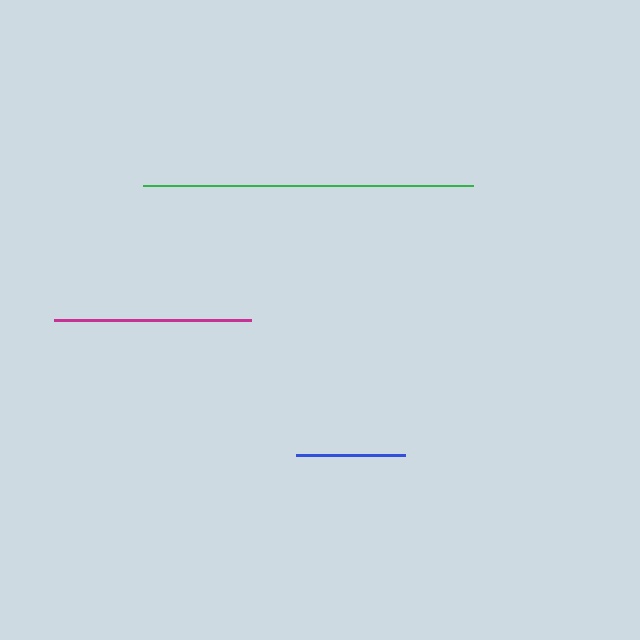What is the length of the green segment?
The green segment is approximately 330 pixels long.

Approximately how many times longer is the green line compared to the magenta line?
The green line is approximately 1.7 times the length of the magenta line.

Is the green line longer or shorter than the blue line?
The green line is longer than the blue line.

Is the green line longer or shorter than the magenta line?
The green line is longer than the magenta line.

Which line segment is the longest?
The green line is the longest at approximately 330 pixels.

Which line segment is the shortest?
The blue line is the shortest at approximately 109 pixels.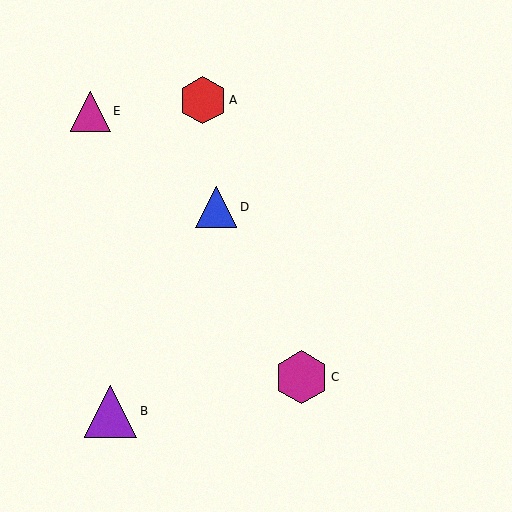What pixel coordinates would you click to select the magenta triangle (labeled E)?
Click at (90, 111) to select the magenta triangle E.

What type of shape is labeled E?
Shape E is a magenta triangle.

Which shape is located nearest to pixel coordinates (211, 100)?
The red hexagon (labeled A) at (203, 100) is nearest to that location.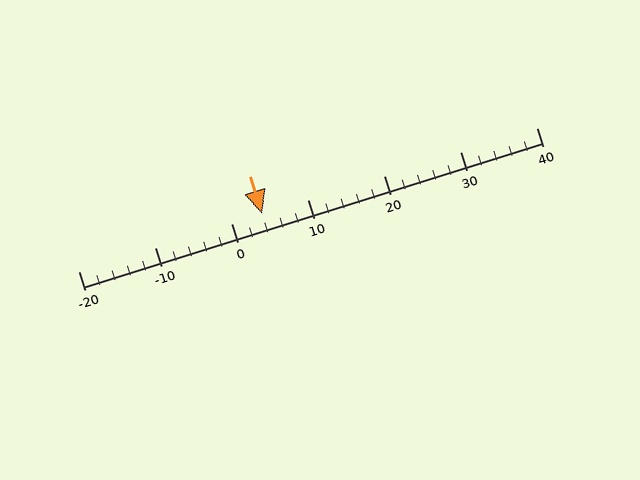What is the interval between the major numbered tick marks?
The major tick marks are spaced 10 units apart.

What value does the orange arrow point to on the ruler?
The orange arrow points to approximately 4.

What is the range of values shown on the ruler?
The ruler shows values from -20 to 40.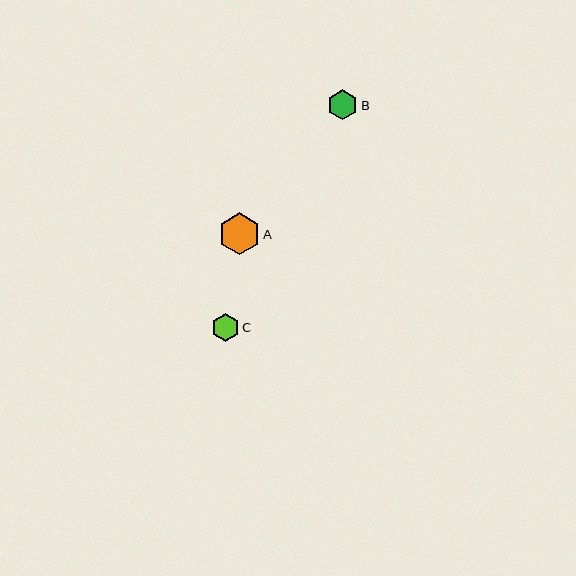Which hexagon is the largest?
Hexagon A is the largest with a size of approximately 42 pixels.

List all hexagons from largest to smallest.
From largest to smallest: A, B, C.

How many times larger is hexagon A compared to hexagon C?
Hexagon A is approximately 1.5 times the size of hexagon C.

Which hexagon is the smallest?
Hexagon C is the smallest with a size of approximately 28 pixels.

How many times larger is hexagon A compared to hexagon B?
Hexagon A is approximately 1.4 times the size of hexagon B.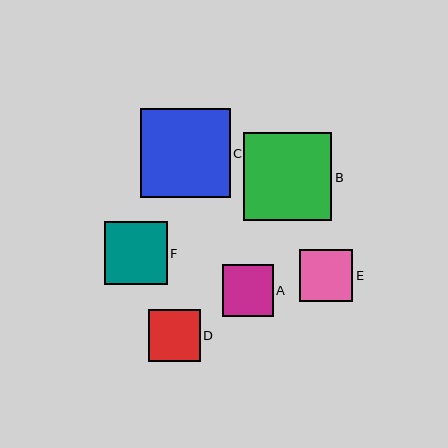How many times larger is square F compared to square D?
Square F is approximately 1.2 times the size of square D.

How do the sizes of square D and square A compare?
Square D and square A are approximately the same size.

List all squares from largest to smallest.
From largest to smallest: C, B, F, E, D, A.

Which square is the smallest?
Square A is the smallest with a size of approximately 51 pixels.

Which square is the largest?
Square C is the largest with a size of approximately 90 pixels.